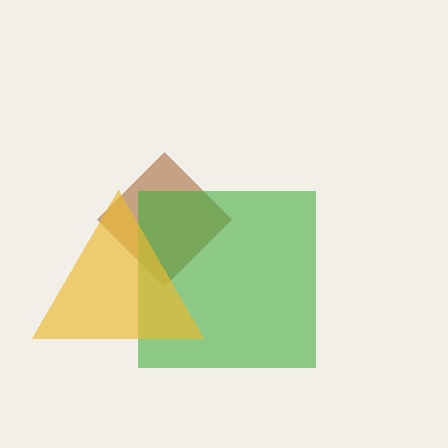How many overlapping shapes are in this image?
There are 3 overlapping shapes in the image.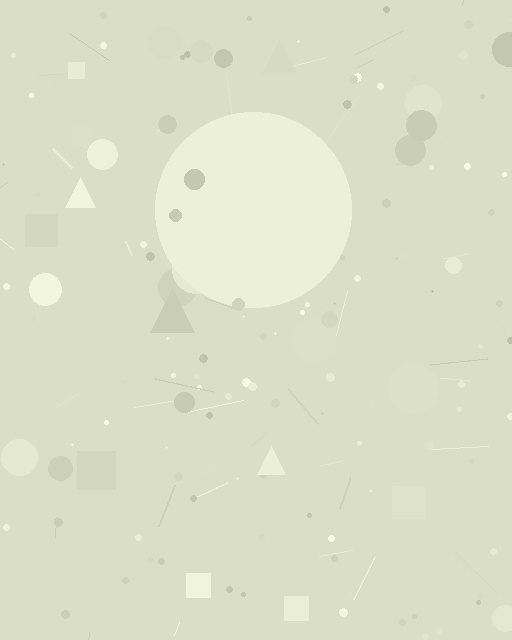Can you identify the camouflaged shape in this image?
The camouflaged shape is a circle.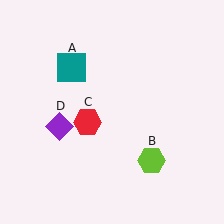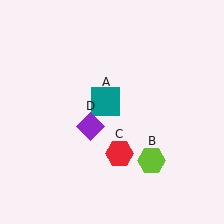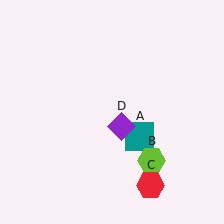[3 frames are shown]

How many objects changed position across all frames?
3 objects changed position: teal square (object A), red hexagon (object C), purple diamond (object D).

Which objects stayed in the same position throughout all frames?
Lime hexagon (object B) remained stationary.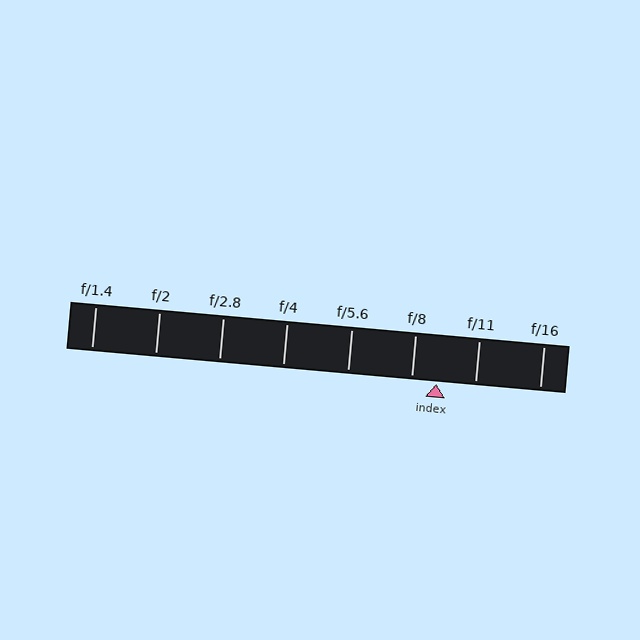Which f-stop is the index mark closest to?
The index mark is closest to f/8.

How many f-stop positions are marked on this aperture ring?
There are 8 f-stop positions marked.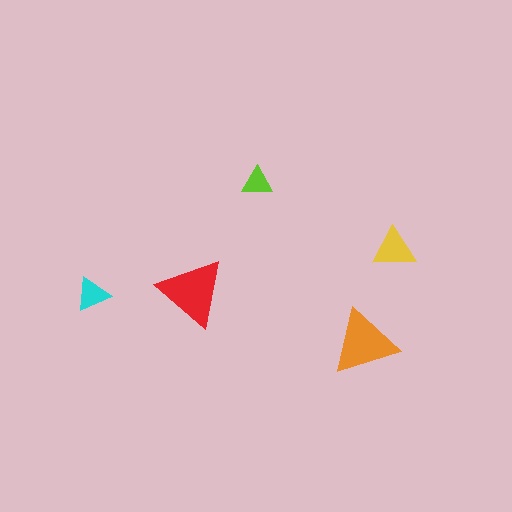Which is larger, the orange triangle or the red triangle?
The red one.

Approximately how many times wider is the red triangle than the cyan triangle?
About 2 times wider.